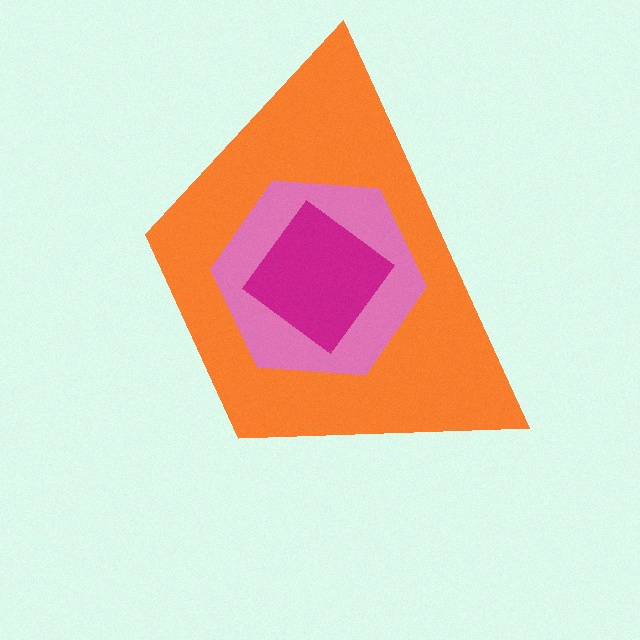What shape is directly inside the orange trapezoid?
The pink hexagon.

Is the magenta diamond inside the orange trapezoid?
Yes.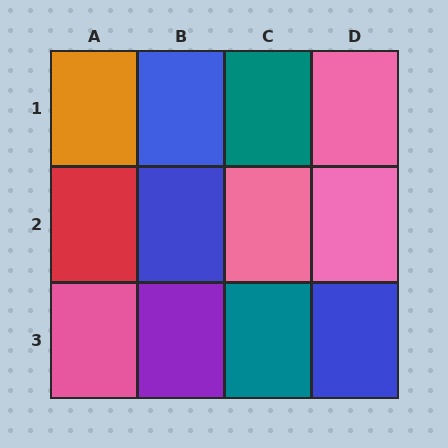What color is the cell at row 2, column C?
Pink.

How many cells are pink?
4 cells are pink.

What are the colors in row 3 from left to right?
Pink, purple, teal, blue.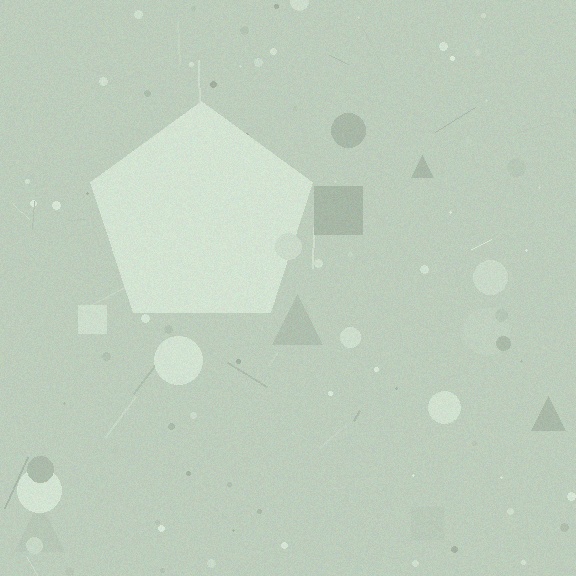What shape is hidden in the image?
A pentagon is hidden in the image.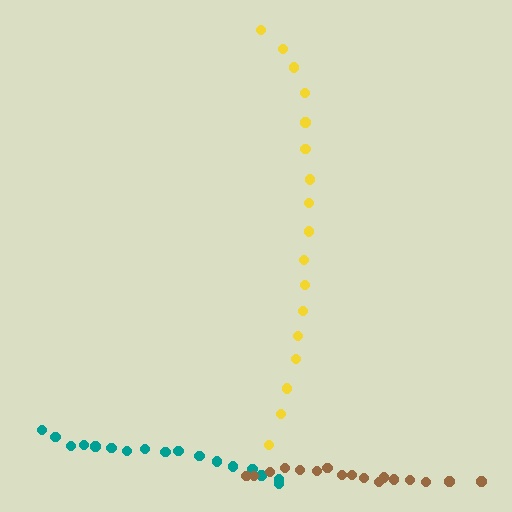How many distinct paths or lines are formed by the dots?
There are 3 distinct paths.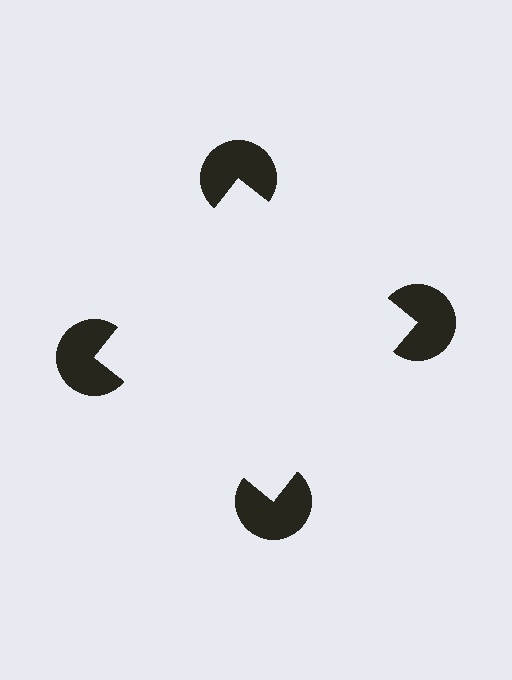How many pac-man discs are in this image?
There are 4 — one at each vertex of the illusory square.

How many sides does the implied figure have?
4 sides.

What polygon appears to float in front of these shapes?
An illusory square — its edges are inferred from the aligned wedge cuts in the pac-man discs, not physically drawn.